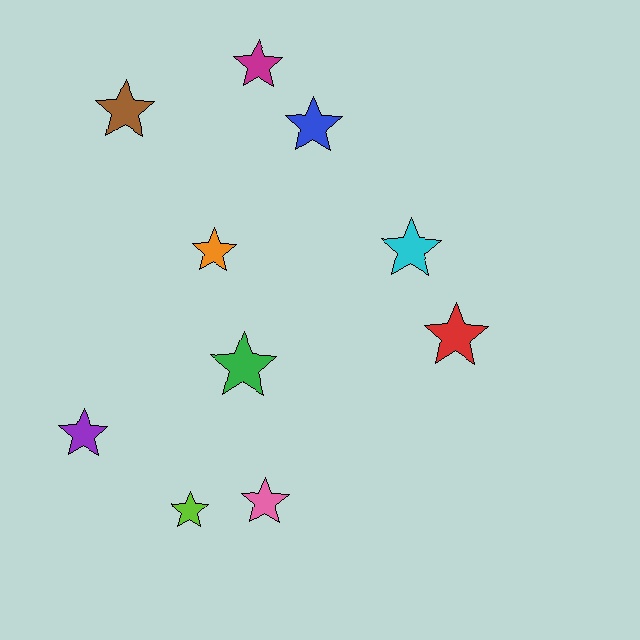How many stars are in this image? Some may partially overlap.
There are 10 stars.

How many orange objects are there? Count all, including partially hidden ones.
There is 1 orange object.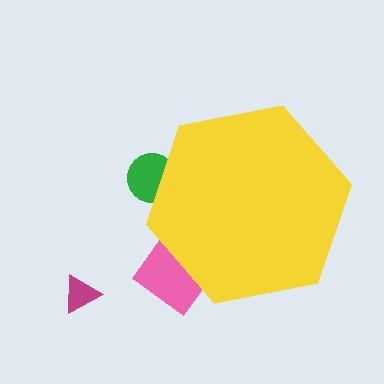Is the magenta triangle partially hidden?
No, the magenta triangle is fully visible.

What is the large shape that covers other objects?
A yellow hexagon.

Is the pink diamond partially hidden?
Yes, the pink diamond is partially hidden behind the yellow hexagon.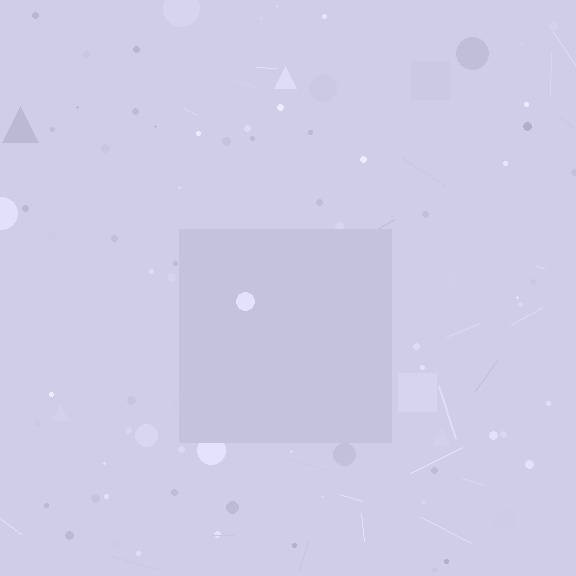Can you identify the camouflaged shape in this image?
The camouflaged shape is a square.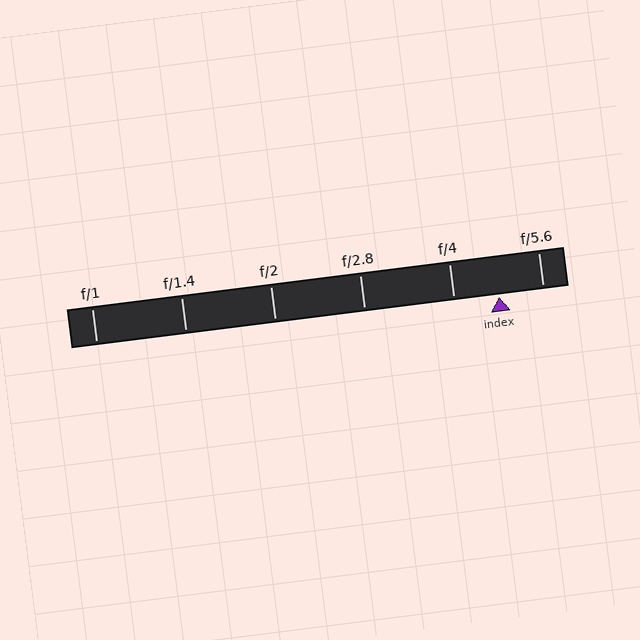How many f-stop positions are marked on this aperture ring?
There are 6 f-stop positions marked.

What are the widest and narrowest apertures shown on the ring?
The widest aperture shown is f/1 and the narrowest is f/5.6.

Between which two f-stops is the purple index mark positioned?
The index mark is between f/4 and f/5.6.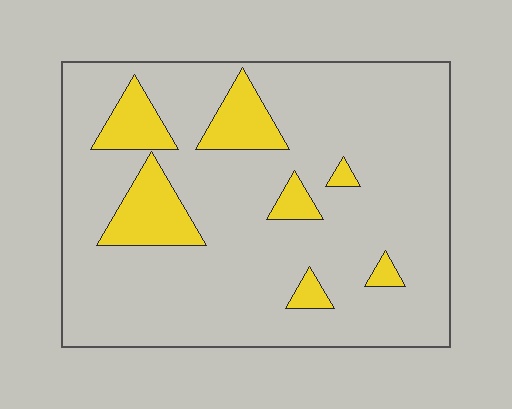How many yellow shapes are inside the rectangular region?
7.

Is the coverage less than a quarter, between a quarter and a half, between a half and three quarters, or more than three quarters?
Less than a quarter.